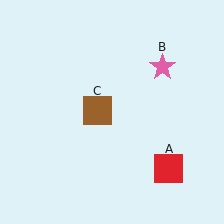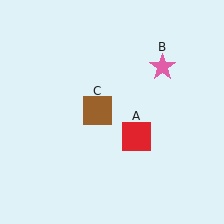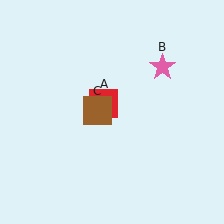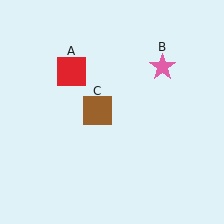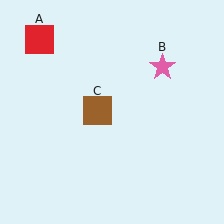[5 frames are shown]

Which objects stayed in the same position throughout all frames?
Pink star (object B) and brown square (object C) remained stationary.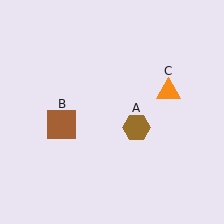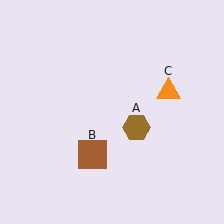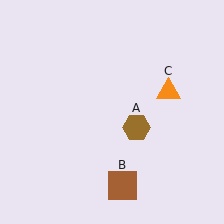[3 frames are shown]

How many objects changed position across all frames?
1 object changed position: brown square (object B).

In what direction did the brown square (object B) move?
The brown square (object B) moved down and to the right.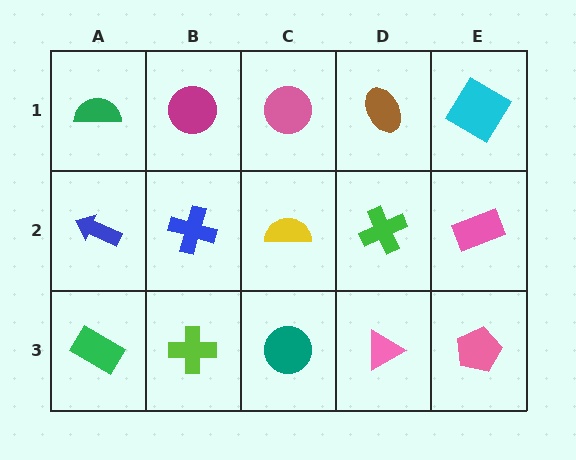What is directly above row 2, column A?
A green semicircle.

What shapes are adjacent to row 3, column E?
A pink rectangle (row 2, column E), a pink triangle (row 3, column D).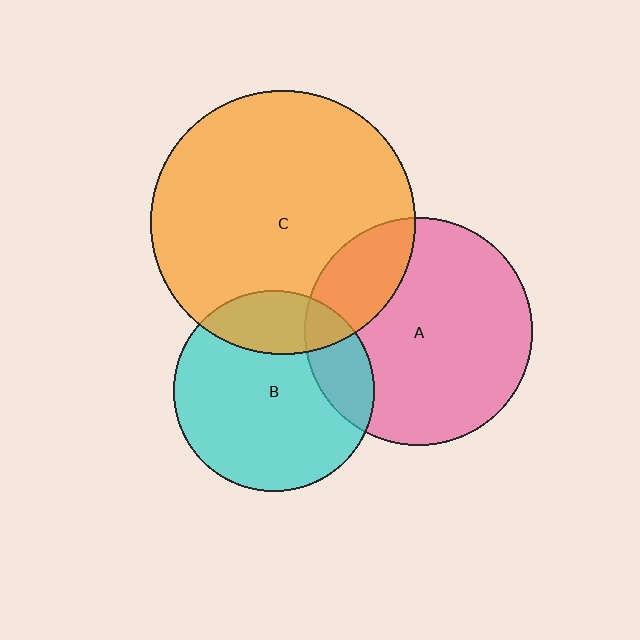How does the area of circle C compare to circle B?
Approximately 1.7 times.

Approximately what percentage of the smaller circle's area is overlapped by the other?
Approximately 20%.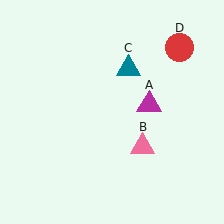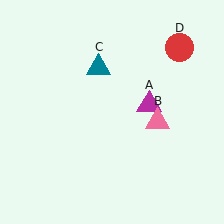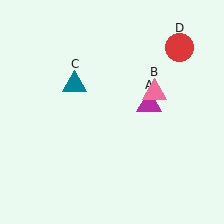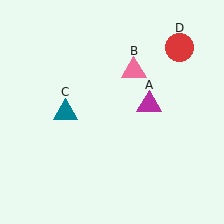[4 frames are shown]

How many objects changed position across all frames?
2 objects changed position: pink triangle (object B), teal triangle (object C).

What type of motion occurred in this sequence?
The pink triangle (object B), teal triangle (object C) rotated counterclockwise around the center of the scene.